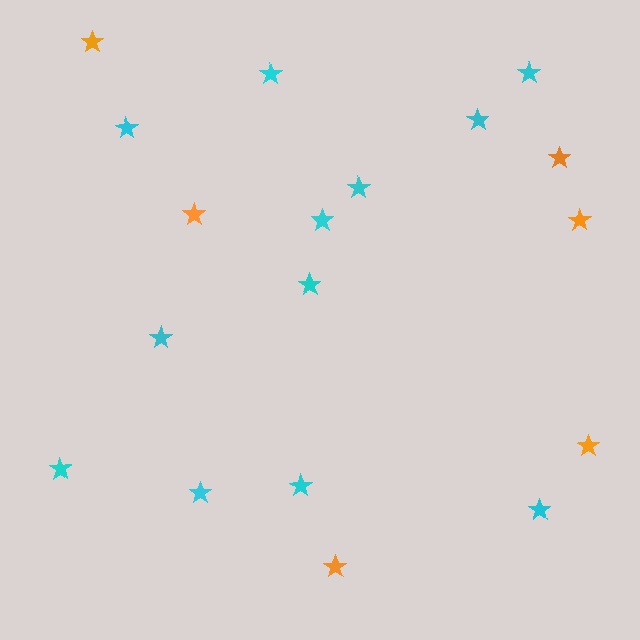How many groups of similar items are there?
There are 2 groups: one group of cyan stars (12) and one group of orange stars (6).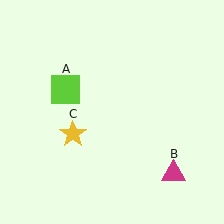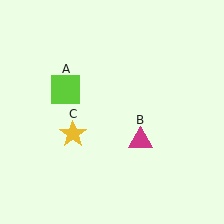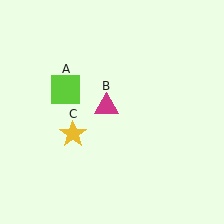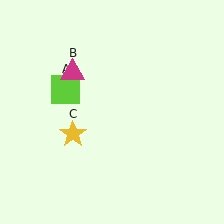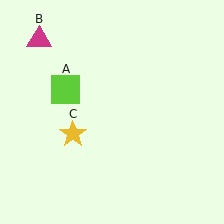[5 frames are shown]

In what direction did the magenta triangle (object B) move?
The magenta triangle (object B) moved up and to the left.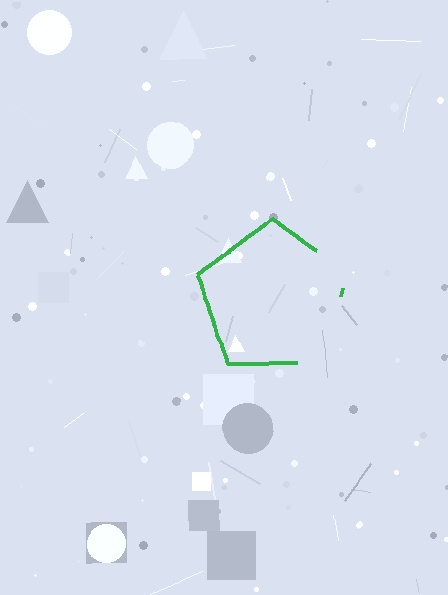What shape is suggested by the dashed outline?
The dashed outline suggests a pentagon.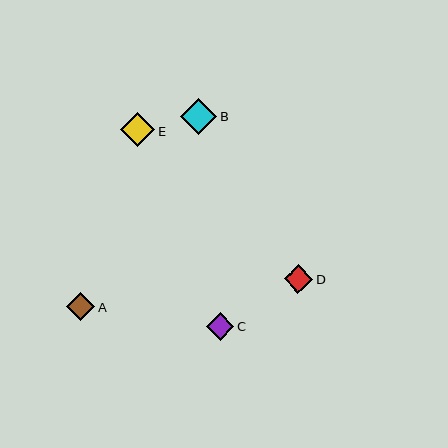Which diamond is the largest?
Diamond B is the largest with a size of approximately 37 pixels.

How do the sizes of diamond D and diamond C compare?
Diamond D and diamond C are approximately the same size.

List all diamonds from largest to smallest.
From largest to smallest: B, E, D, A, C.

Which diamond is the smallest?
Diamond C is the smallest with a size of approximately 27 pixels.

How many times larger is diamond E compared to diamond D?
Diamond E is approximately 1.2 times the size of diamond D.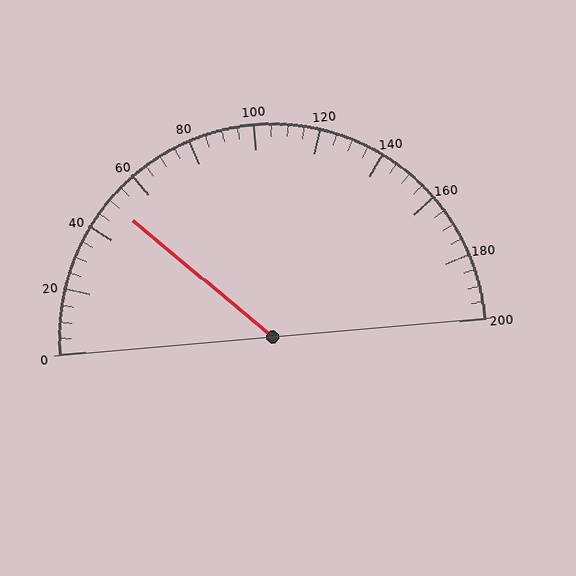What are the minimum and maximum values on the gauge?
The gauge ranges from 0 to 200.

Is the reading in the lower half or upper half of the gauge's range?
The reading is in the lower half of the range (0 to 200).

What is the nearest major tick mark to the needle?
The nearest major tick mark is 40.